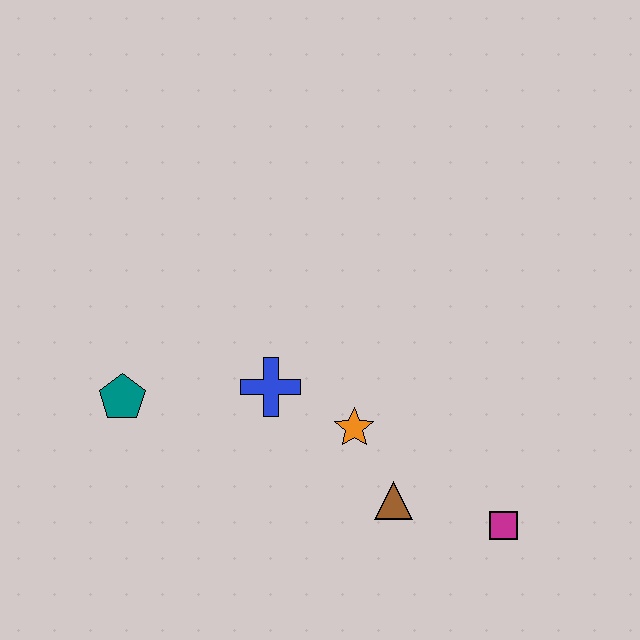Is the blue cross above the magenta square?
Yes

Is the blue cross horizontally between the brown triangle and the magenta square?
No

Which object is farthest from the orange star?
The teal pentagon is farthest from the orange star.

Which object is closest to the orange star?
The brown triangle is closest to the orange star.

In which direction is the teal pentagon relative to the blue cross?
The teal pentagon is to the left of the blue cross.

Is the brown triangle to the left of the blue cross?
No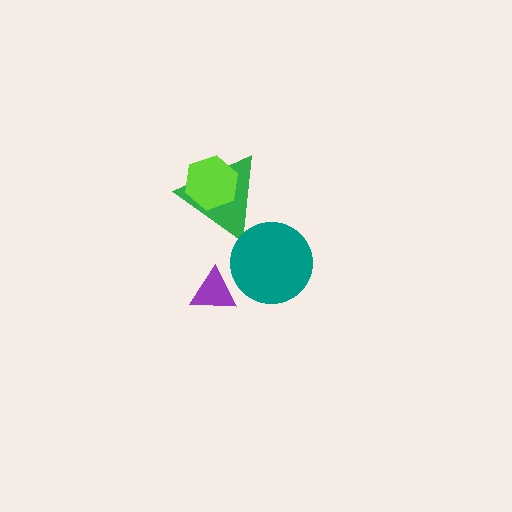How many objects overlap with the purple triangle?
0 objects overlap with the purple triangle.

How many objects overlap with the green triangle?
1 object overlaps with the green triangle.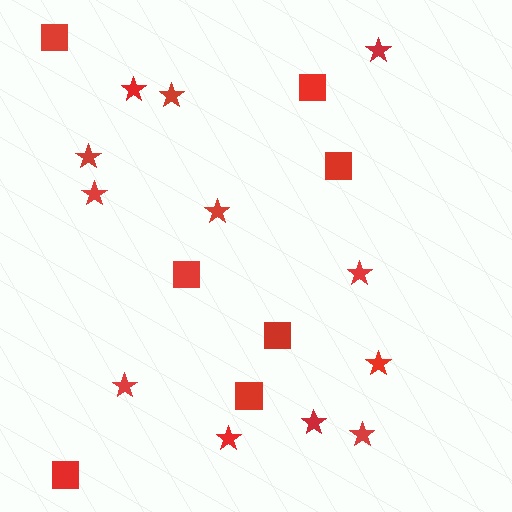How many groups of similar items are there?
There are 2 groups: one group of stars (12) and one group of squares (7).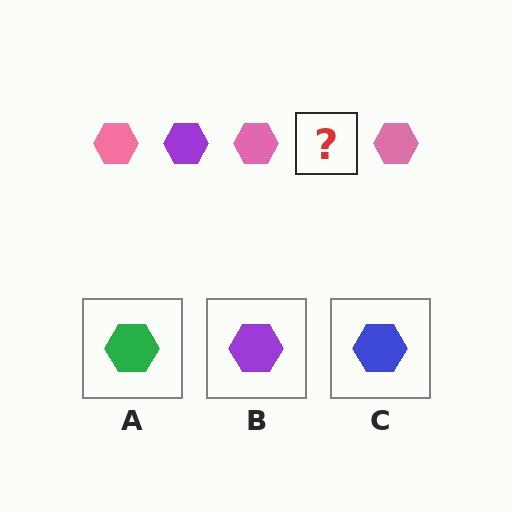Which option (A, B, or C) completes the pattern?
B.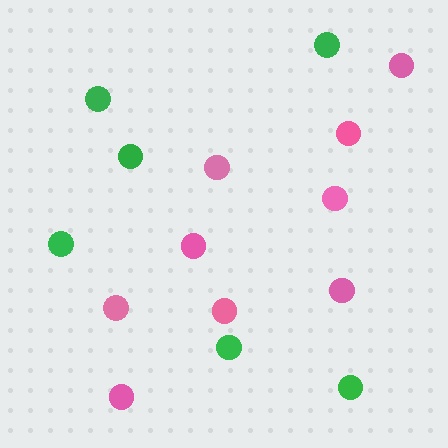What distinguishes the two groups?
There are 2 groups: one group of pink circles (9) and one group of green circles (6).